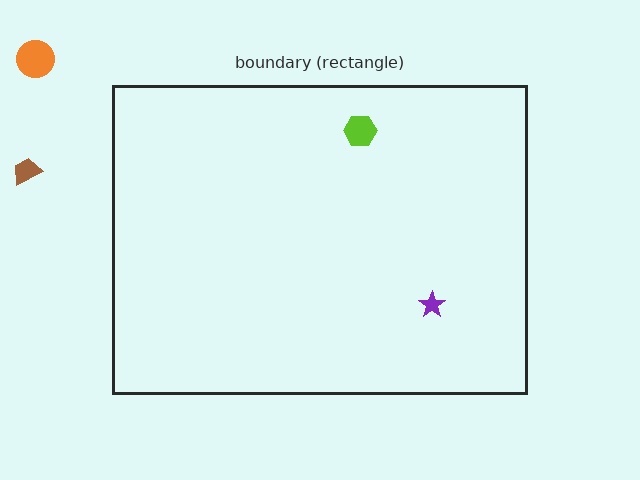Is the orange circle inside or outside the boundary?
Outside.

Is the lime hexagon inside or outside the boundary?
Inside.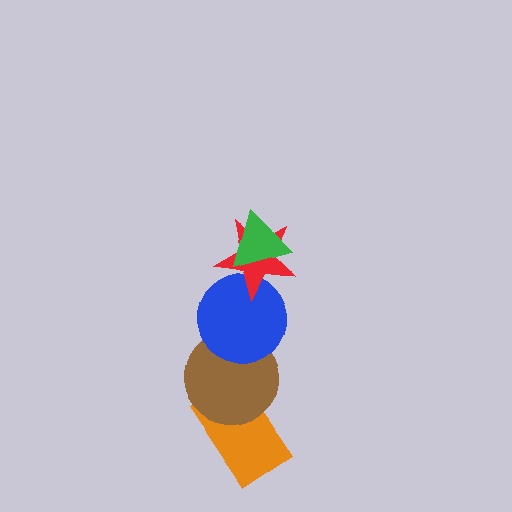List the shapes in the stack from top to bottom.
From top to bottom: the green triangle, the red star, the blue circle, the brown circle, the orange rectangle.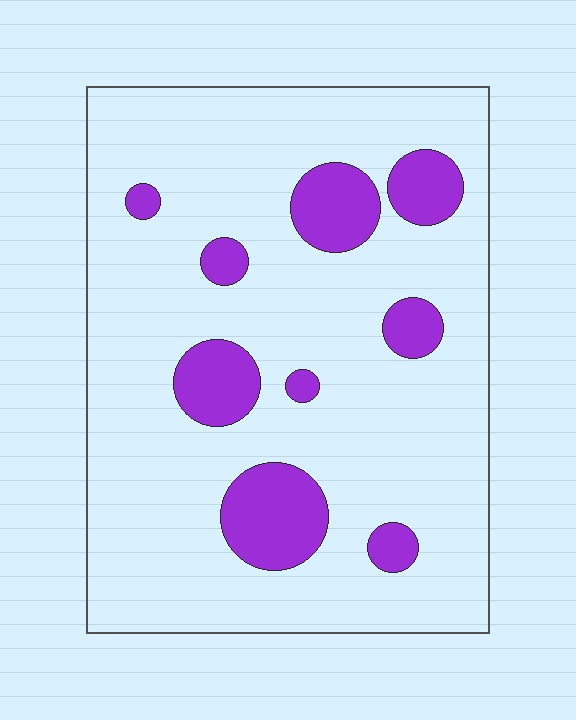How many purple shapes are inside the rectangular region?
9.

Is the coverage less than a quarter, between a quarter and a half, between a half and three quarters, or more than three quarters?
Less than a quarter.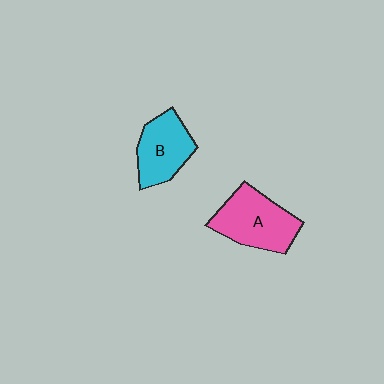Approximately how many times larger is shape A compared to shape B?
Approximately 1.2 times.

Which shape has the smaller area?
Shape B (cyan).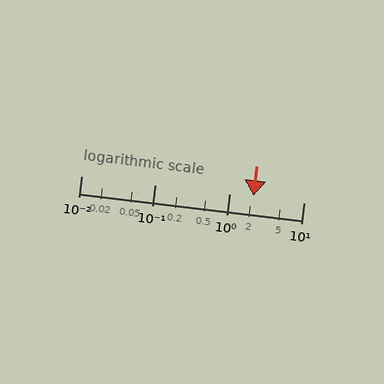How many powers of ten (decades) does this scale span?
The scale spans 3 decades, from 0.01 to 10.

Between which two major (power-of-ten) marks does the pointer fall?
The pointer is between 1 and 10.